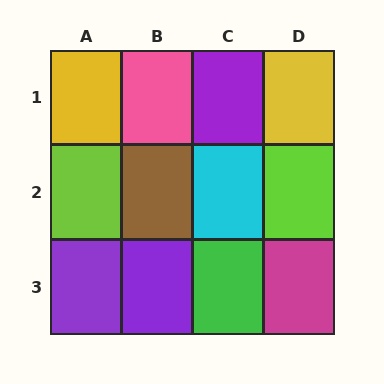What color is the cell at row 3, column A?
Purple.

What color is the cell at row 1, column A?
Yellow.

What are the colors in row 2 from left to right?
Lime, brown, cyan, lime.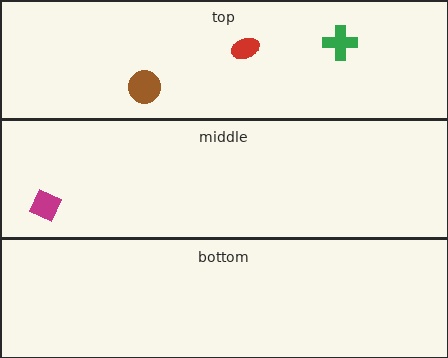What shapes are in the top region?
The brown circle, the red ellipse, the green cross.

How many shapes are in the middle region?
1.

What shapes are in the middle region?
The magenta diamond.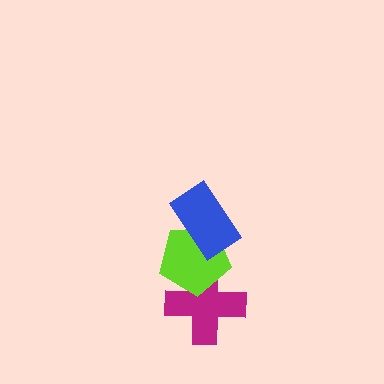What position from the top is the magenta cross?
The magenta cross is 3rd from the top.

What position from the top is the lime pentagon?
The lime pentagon is 2nd from the top.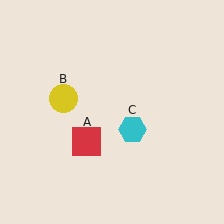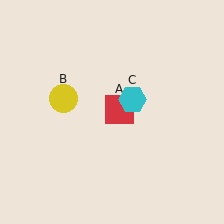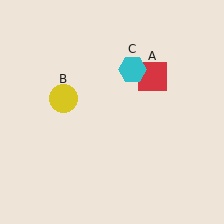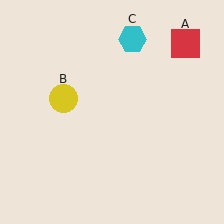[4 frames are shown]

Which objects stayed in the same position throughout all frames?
Yellow circle (object B) remained stationary.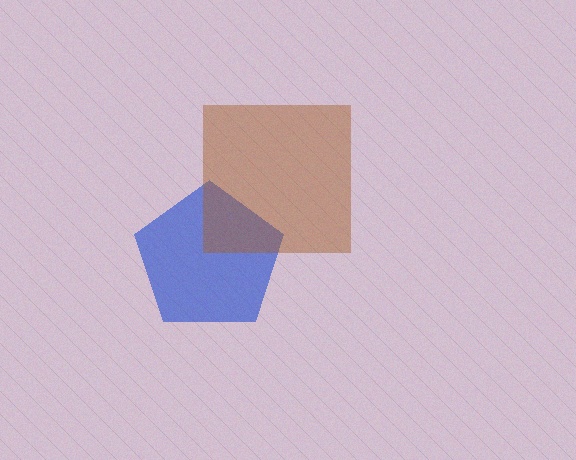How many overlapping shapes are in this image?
There are 2 overlapping shapes in the image.